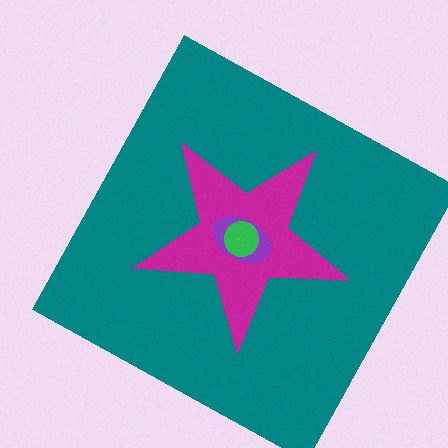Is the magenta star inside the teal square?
Yes.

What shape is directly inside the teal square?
The magenta star.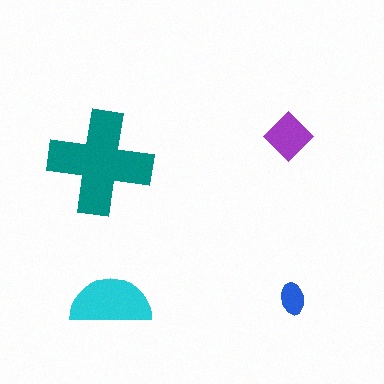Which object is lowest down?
The cyan semicircle is bottommost.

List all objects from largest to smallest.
The teal cross, the cyan semicircle, the purple diamond, the blue ellipse.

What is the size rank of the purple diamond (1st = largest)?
3rd.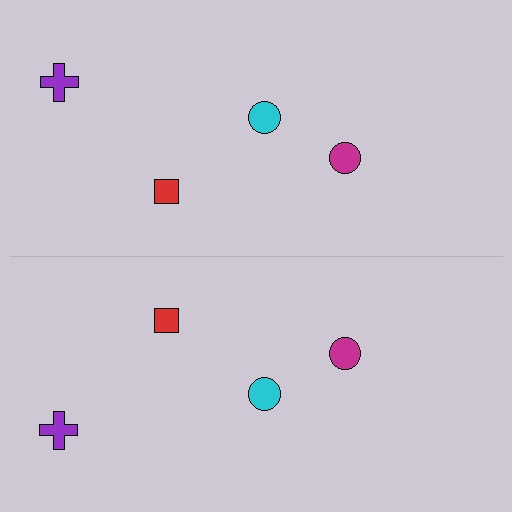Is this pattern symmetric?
Yes, this pattern has bilateral (reflection) symmetry.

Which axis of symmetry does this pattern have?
The pattern has a horizontal axis of symmetry running through the center of the image.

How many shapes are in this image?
There are 8 shapes in this image.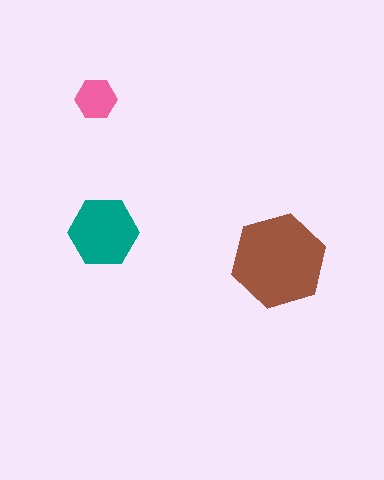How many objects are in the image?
There are 3 objects in the image.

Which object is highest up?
The pink hexagon is topmost.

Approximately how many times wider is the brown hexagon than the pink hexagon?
About 2.5 times wider.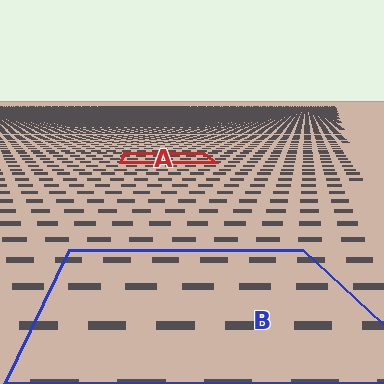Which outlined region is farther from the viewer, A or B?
Region A is farther from the viewer — the texture elements inside it appear smaller and more densely packed.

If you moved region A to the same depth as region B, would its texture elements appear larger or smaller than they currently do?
They would appear larger. At a closer depth, the same texture elements are projected at a bigger on-screen size.